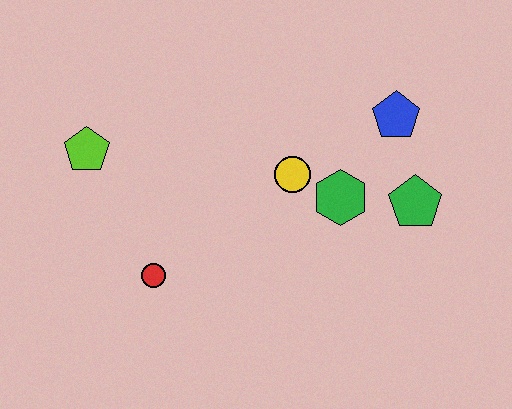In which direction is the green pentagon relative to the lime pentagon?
The green pentagon is to the right of the lime pentagon.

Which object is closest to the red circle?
The lime pentagon is closest to the red circle.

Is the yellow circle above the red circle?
Yes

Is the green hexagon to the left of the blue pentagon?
Yes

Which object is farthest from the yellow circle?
The lime pentagon is farthest from the yellow circle.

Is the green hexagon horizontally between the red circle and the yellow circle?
No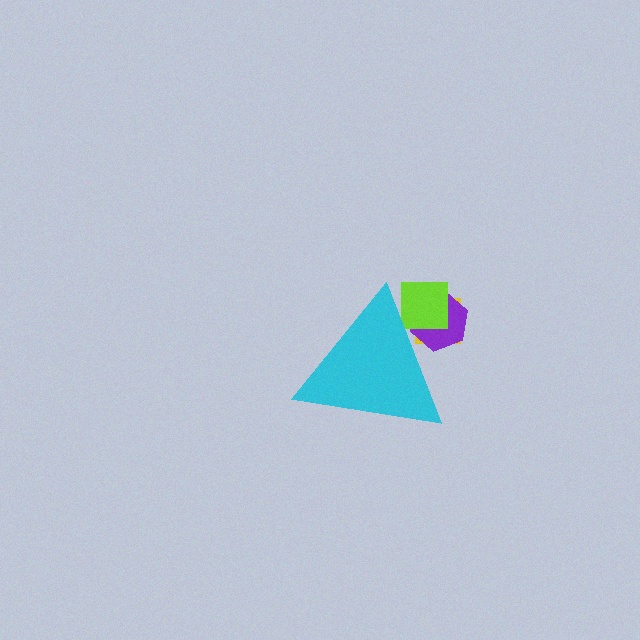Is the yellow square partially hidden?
Yes, the yellow square is partially hidden behind the cyan triangle.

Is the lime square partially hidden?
Yes, the lime square is partially hidden behind the cyan triangle.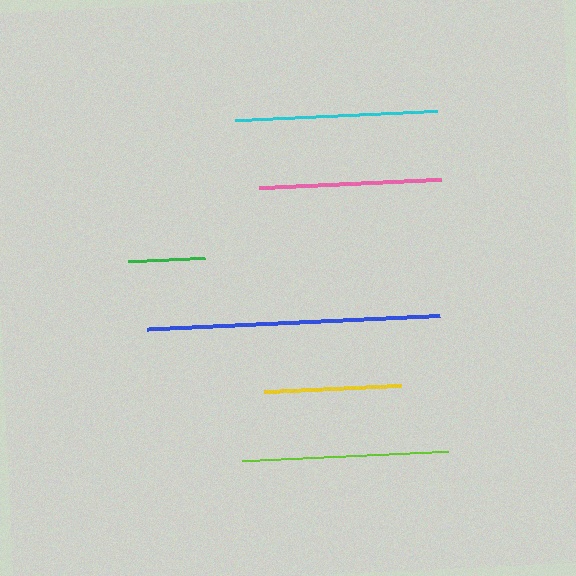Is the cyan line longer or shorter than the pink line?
The cyan line is longer than the pink line.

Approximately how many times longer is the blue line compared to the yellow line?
The blue line is approximately 2.1 times the length of the yellow line.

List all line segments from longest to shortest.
From longest to shortest: blue, lime, cyan, pink, yellow, green.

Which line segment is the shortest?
The green line is the shortest at approximately 77 pixels.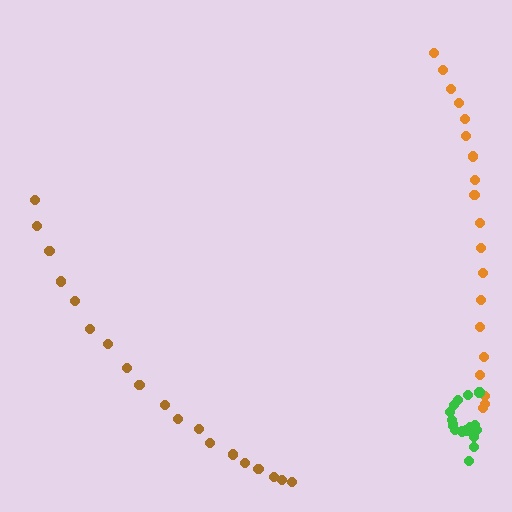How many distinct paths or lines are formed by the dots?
There are 3 distinct paths.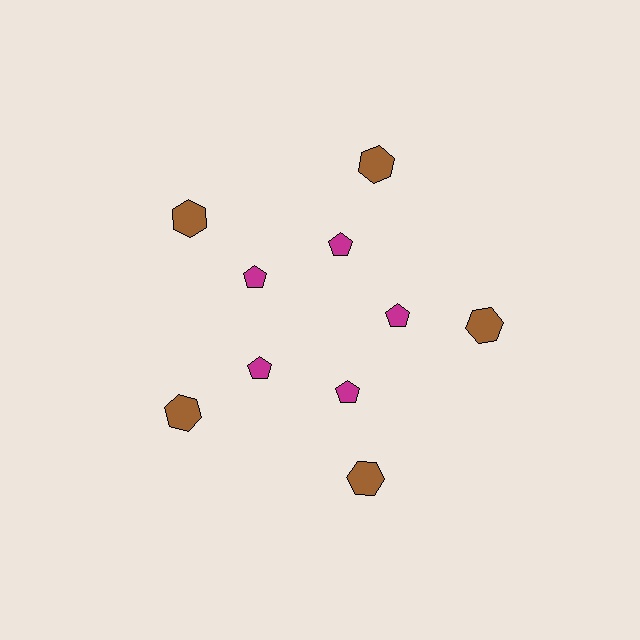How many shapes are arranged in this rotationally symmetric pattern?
There are 10 shapes, arranged in 5 groups of 2.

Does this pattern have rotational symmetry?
Yes, this pattern has 5-fold rotational symmetry. It looks the same after rotating 72 degrees around the center.